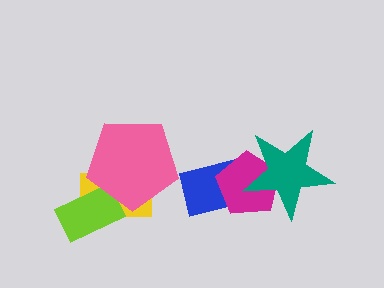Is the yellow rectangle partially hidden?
Yes, it is partially covered by another shape.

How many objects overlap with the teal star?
2 objects overlap with the teal star.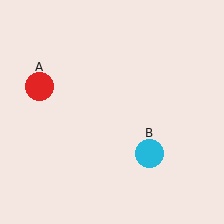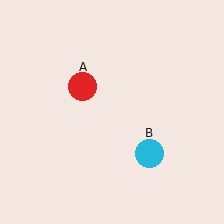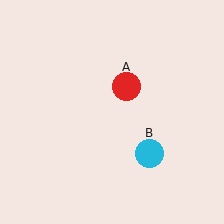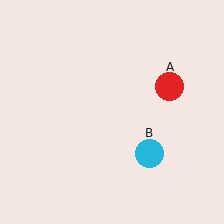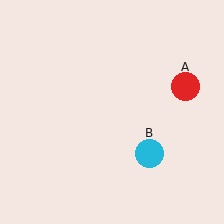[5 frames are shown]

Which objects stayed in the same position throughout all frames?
Cyan circle (object B) remained stationary.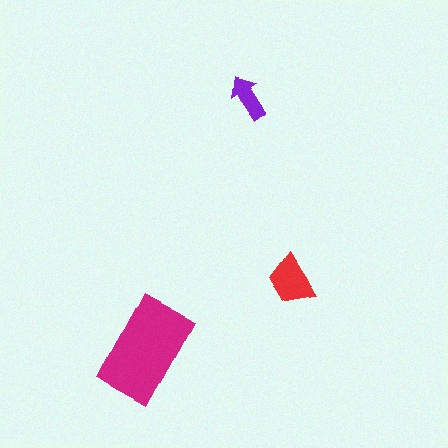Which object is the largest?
The magenta rectangle.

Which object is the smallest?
The purple arrow.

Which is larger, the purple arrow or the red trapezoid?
The red trapezoid.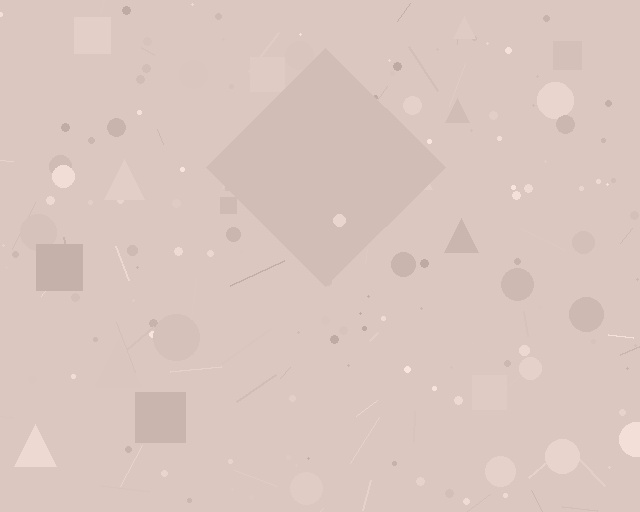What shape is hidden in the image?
A diamond is hidden in the image.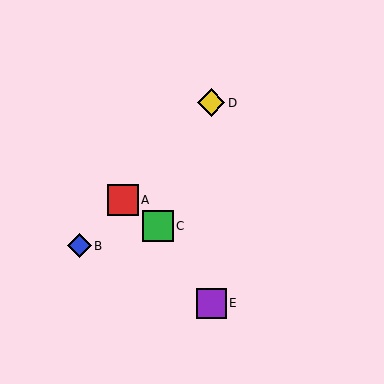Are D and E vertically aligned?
Yes, both are at x≈211.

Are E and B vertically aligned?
No, E is at x≈211 and B is at x≈79.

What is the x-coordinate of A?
Object A is at x≈123.